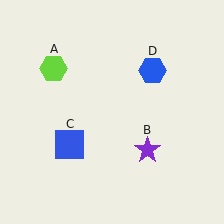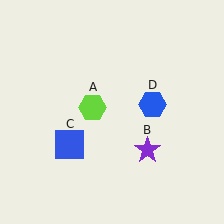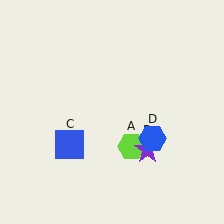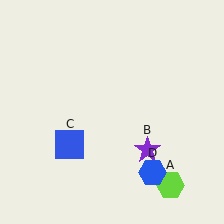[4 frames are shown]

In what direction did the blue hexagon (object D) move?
The blue hexagon (object D) moved down.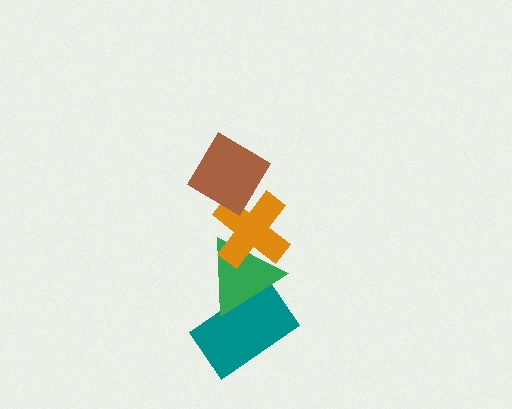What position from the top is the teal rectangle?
The teal rectangle is 4th from the top.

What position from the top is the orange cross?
The orange cross is 2nd from the top.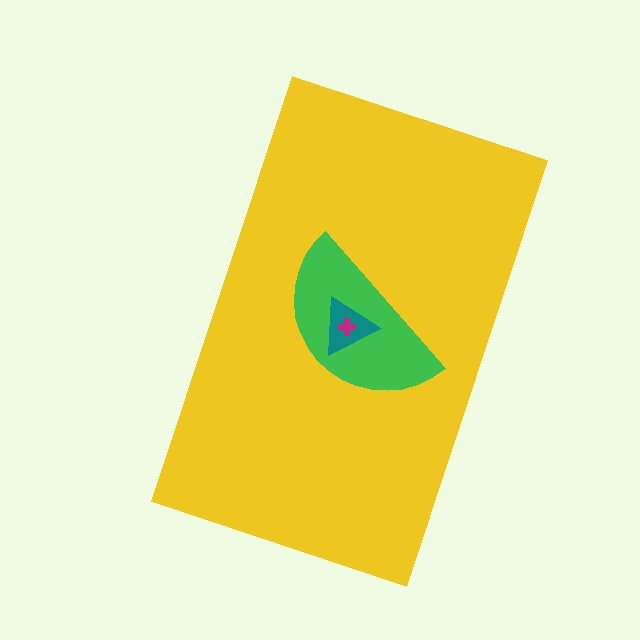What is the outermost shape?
The yellow rectangle.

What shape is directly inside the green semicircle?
The teal triangle.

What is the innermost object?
The magenta cross.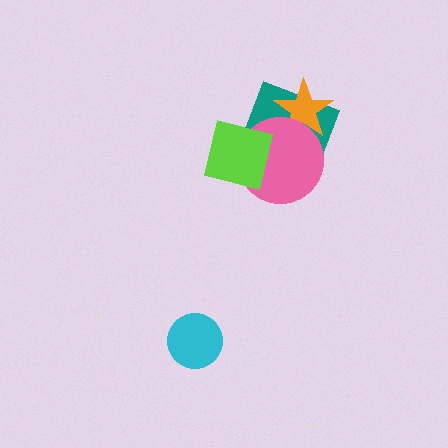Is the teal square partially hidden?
Yes, it is partially covered by another shape.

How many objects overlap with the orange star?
2 objects overlap with the orange star.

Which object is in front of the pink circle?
The lime square is in front of the pink circle.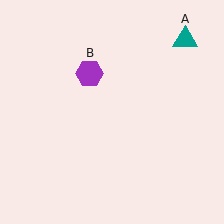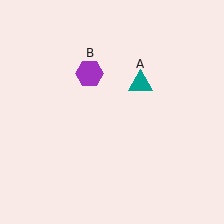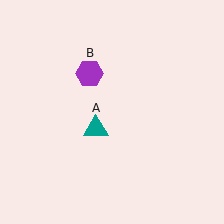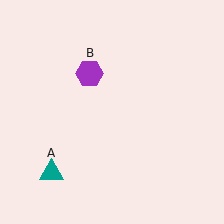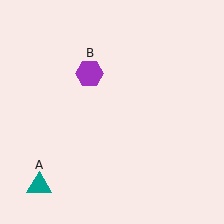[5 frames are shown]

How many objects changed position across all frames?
1 object changed position: teal triangle (object A).